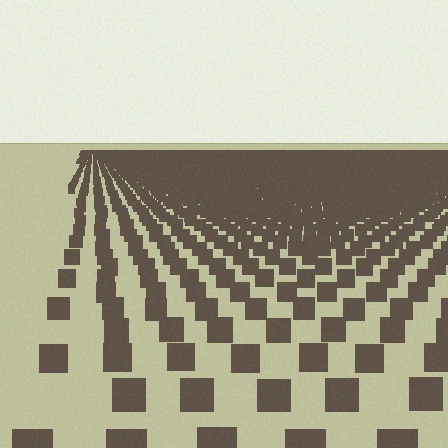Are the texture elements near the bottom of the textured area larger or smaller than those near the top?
Larger. Near the bottom, elements are closer to the viewer and appear at a bigger on-screen size.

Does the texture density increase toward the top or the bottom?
Density increases toward the top.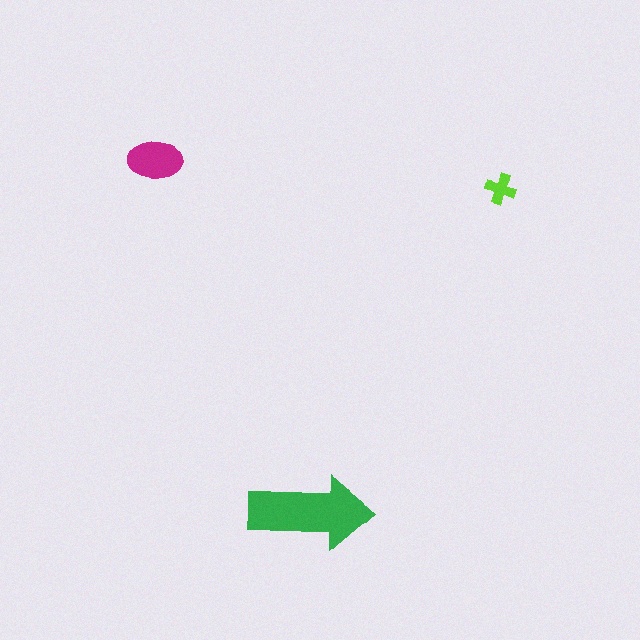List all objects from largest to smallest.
The green arrow, the magenta ellipse, the lime cross.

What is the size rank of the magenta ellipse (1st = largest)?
2nd.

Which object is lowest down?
The green arrow is bottommost.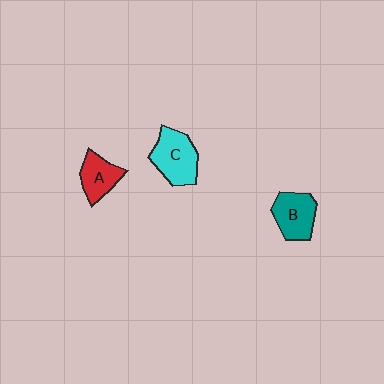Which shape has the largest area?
Shape C (cyan).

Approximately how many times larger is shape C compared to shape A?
Approximately 1.4 times.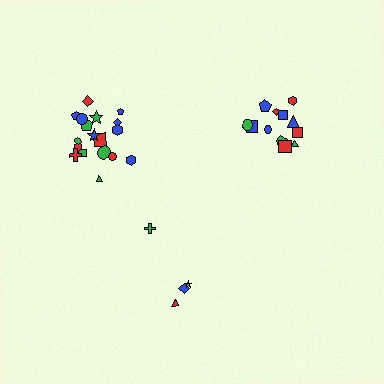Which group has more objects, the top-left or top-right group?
The top-left group.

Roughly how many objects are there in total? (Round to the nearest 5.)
Roughly 35 objects in total.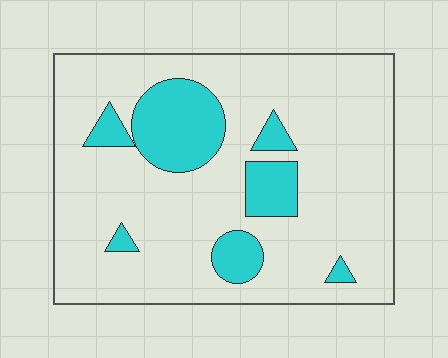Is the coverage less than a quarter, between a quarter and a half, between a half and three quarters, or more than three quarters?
Less than a quarter.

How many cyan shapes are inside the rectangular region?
7.